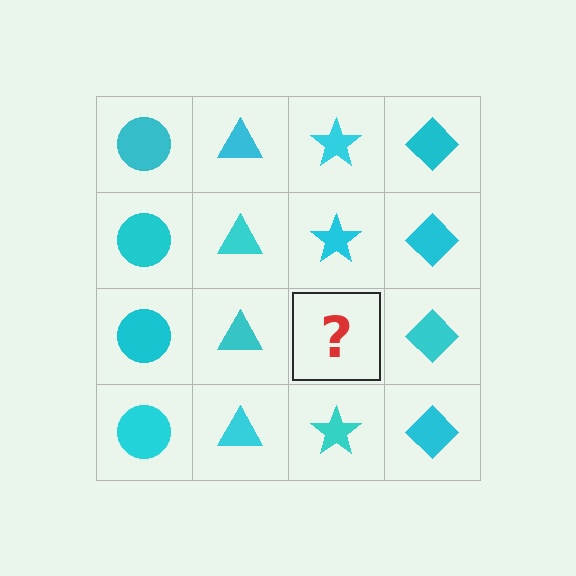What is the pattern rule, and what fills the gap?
The rule is that each column has a consistent shape. The gap should be filled with a cyan star.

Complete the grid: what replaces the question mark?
The question mark should be replaced with a cyan star.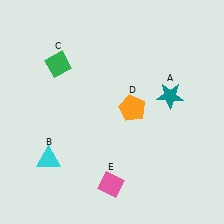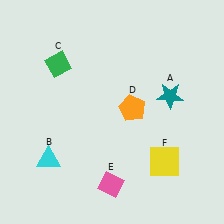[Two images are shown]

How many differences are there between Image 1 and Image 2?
There is 1 difference between the two images.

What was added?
A yellow square (F) was added in Image 2.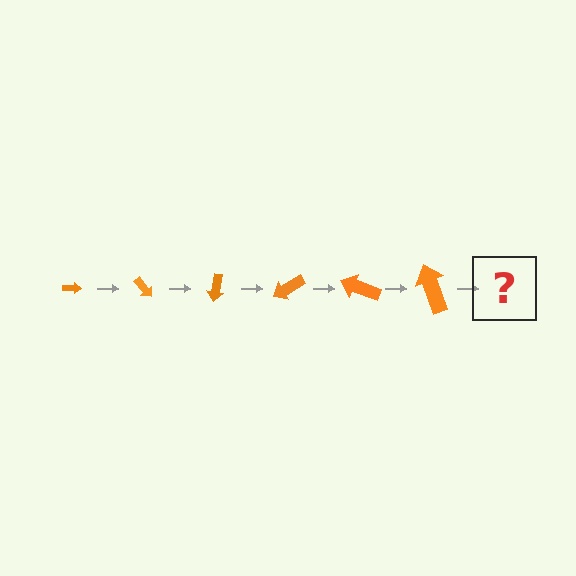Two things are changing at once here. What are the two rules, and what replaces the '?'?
The two rules are that the arrow grows larger each step and it rotates 50 degrees each step. The '?' should be an arrow, larger than the previous one and rotated 300 degrees from the start.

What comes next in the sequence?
The next element should be an arrow, larger than the previous one and rotated 300 degrees from the start.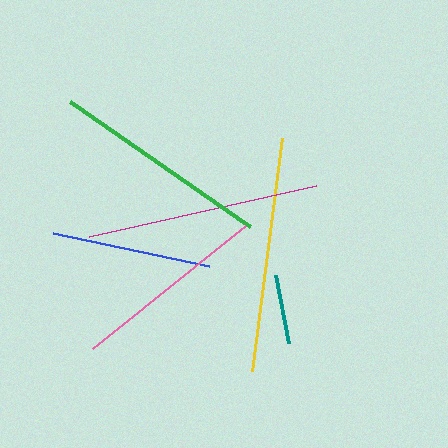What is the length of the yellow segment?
The yellow segment is approximately 236 pixels long.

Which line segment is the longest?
The yellow line is the longest at approximately 236 pixels.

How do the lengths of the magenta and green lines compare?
The magenta and green lines are approximately the same length.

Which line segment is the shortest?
The teal line is the shortest at approximately 70 pixels.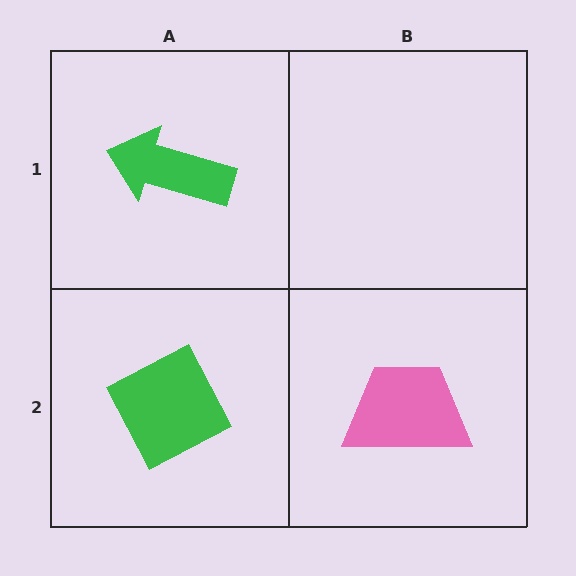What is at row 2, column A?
A green diamond.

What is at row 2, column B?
A pink trapezoid.